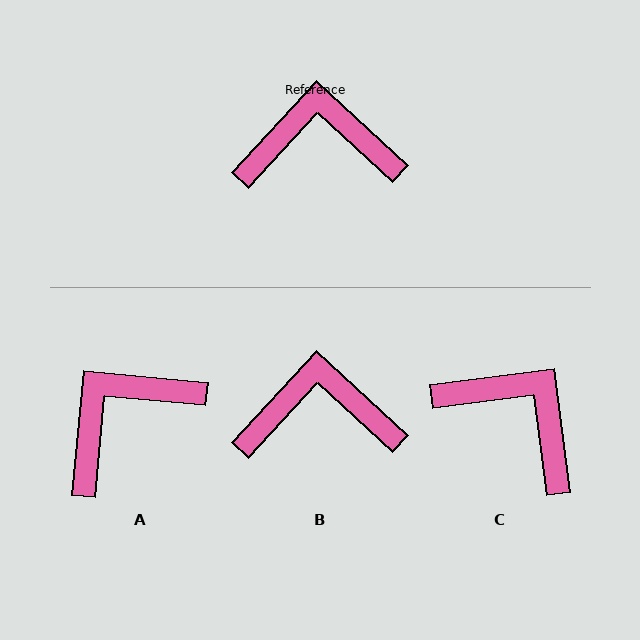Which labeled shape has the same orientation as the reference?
B.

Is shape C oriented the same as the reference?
No, it is off by about 40 degrees.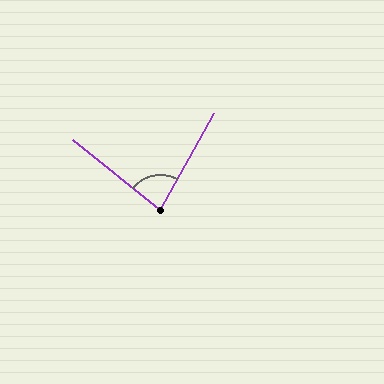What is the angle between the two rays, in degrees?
Approximately 81 degrees.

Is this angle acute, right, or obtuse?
It is acute.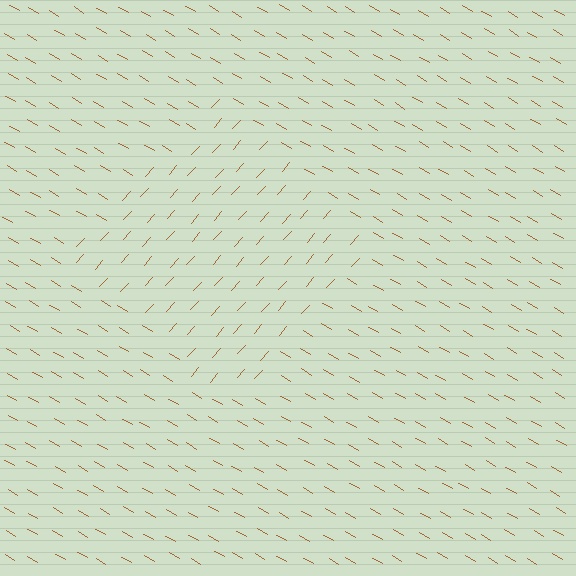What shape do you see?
I see a diamond.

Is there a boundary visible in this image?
Yes, there is a texture boundary formed by a change in line orientation.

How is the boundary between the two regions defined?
The boundary is defined purely by a change in line orientation (approximately 79 degrees difference). All lines are the same color and thickness.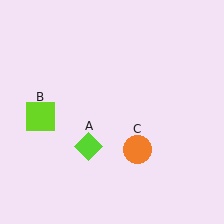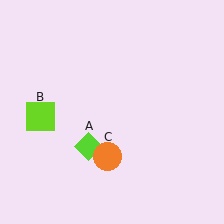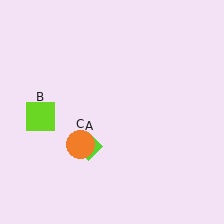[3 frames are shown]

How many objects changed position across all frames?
1 object changed position: orange circle (object C).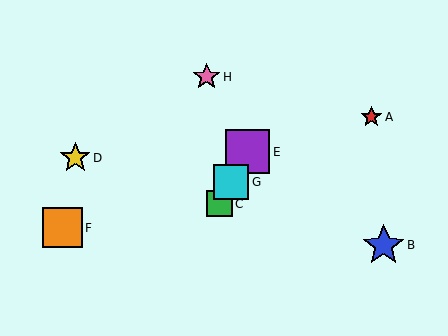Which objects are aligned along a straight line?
Objects C, E, G are aligned along a straight line.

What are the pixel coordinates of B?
Object B is at (384, 245).